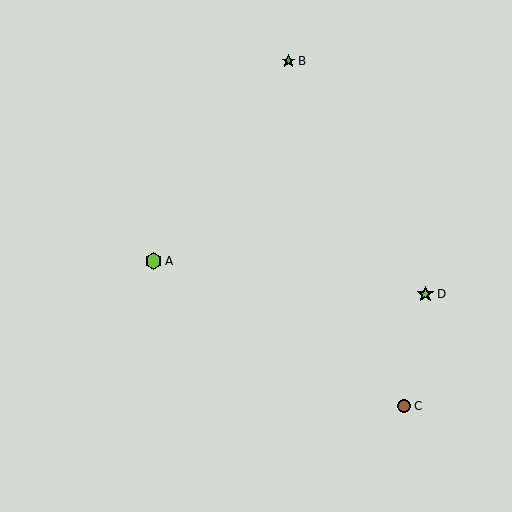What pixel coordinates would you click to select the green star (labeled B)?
Click at (289, 61) to select the green star B.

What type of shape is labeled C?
Shape C is a brown circle.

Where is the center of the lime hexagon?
The center of the lime hexagon is at (154, 261).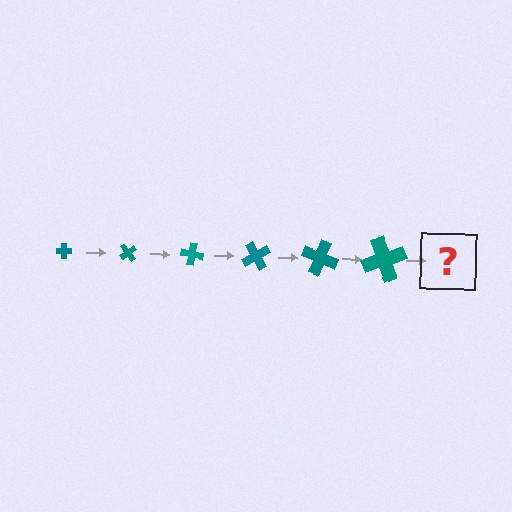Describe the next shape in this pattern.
It should be a cross, larger than the previous one and rotated 300 degrees from the start.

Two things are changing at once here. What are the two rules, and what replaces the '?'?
The two rules are that the cross grows larger each step and it rotates 50 degrees each step. The '?' should be a cross, larger than the previous one and rotated 300 degrees from the start.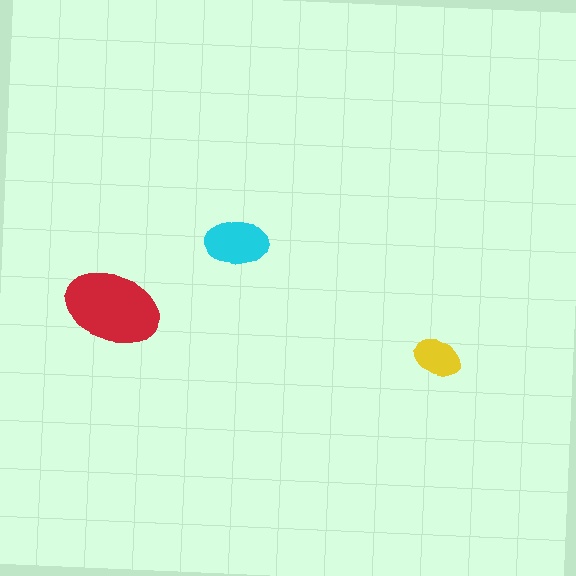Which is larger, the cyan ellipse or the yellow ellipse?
The cyan one.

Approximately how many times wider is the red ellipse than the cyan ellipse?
About 1.5 times wider.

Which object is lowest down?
The yellow ellipse is bottommost.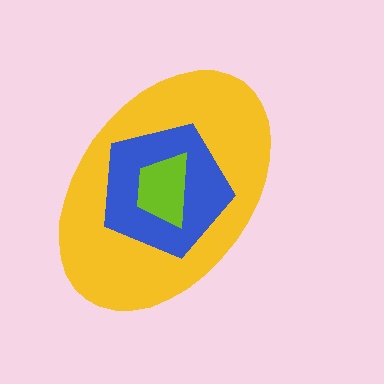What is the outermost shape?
The yellow ellipse.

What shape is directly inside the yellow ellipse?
The blue pentagon.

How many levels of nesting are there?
3.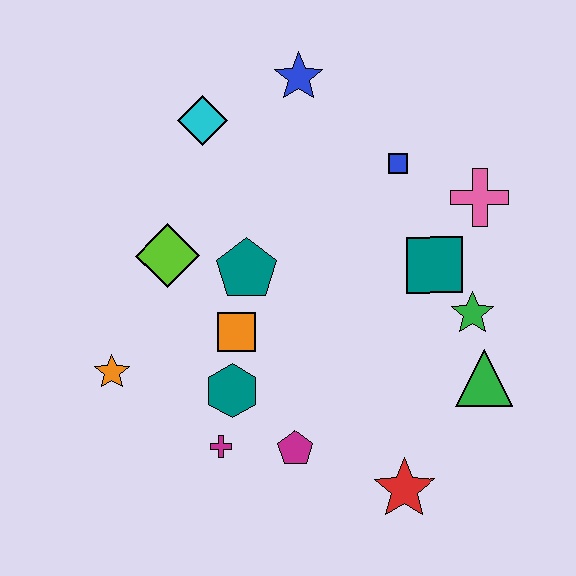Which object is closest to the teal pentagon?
The orange square is closest to the teal pentagon.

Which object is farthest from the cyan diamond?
The red star is farthest from the cyan diamond.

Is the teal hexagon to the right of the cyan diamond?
Yes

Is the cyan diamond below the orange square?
No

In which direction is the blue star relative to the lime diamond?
The blue star is above the lime diamond.